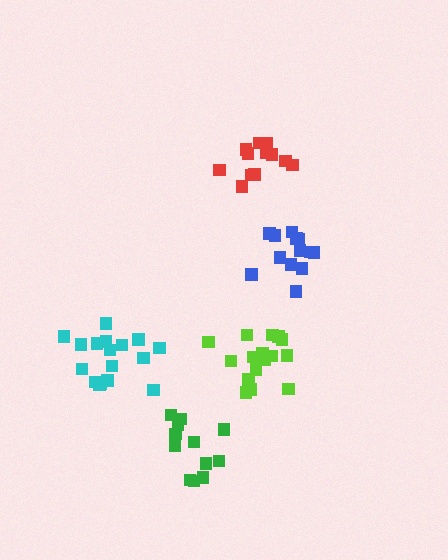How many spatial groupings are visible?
There are 5 spatial groupings.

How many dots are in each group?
Group 1: 12 dots, Group 2: 17 dots, Group 3: 13 dots, Group 4: 17 dots, Group 5: 12 dots (71 total).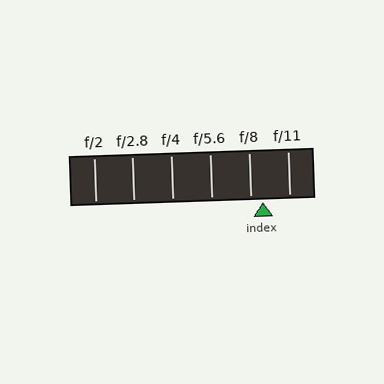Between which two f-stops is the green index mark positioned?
The index mark is between f/8 and f/11.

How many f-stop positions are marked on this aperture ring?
There are 6 f-stop positions marked.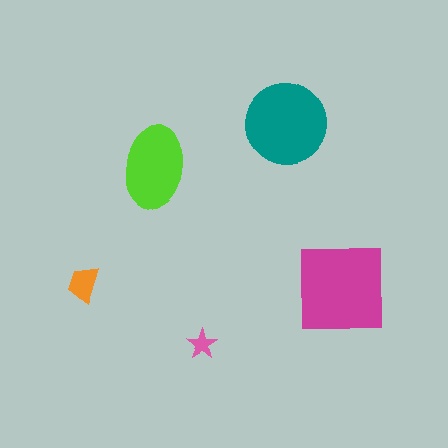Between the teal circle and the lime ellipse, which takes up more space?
The teal circle.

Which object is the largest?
The magenta square.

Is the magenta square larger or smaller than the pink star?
Larger.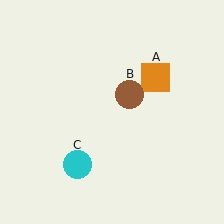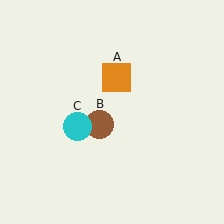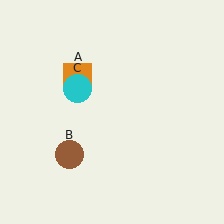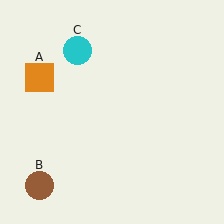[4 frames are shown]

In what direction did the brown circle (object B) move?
The brown circle (object B) moved down and to the left.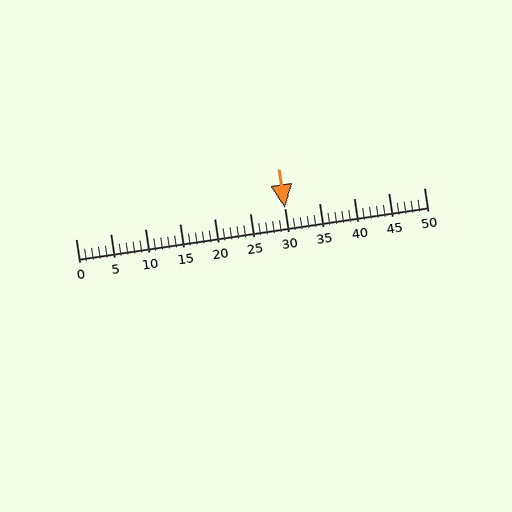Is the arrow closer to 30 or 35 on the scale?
The arrow is closer to 30.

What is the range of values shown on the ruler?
The ruler shows values from 0 to 50.